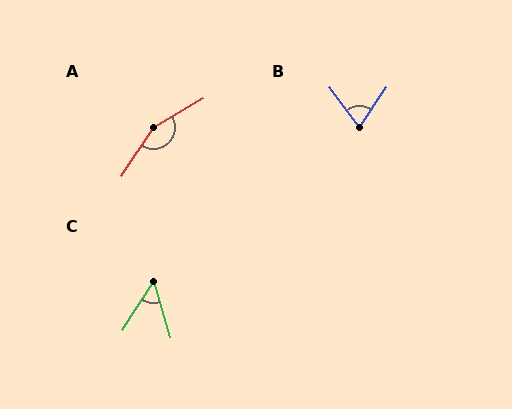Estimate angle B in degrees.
Approximately 72 degrees.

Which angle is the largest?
A, at approximately 154 degrees.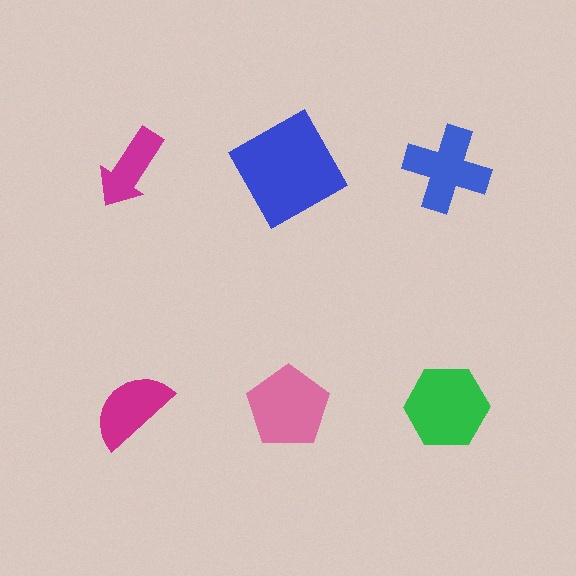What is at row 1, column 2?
A blue square.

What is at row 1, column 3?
A blue cross.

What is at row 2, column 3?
A green hexagon.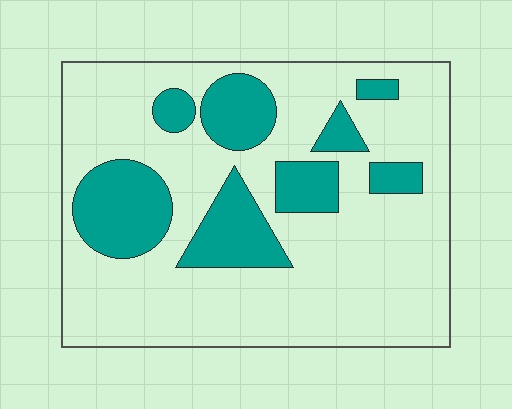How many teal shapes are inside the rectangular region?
8.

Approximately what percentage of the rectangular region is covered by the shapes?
Approximately 25%.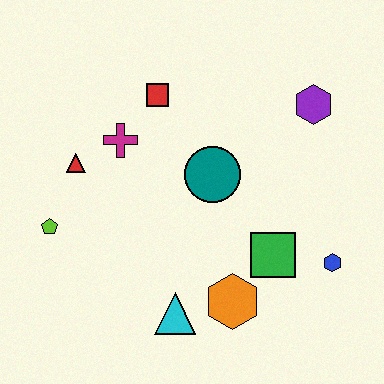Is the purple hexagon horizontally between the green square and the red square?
No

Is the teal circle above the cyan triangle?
Yes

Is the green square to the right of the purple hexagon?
No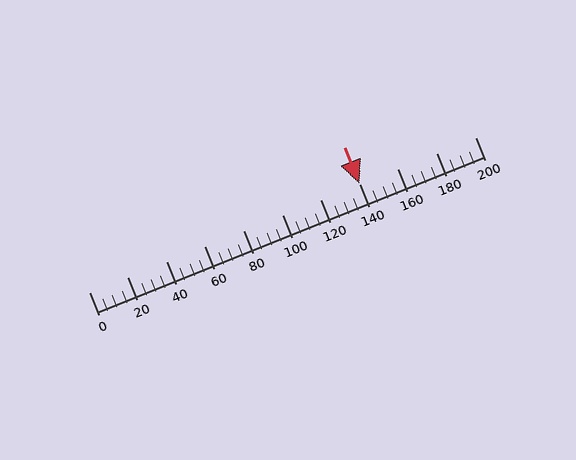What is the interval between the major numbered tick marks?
The major tick marks are spaced 20 units apart.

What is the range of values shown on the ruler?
The ruler shows values from 0 to 200.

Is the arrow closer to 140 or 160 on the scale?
The arrow is closer to 140.